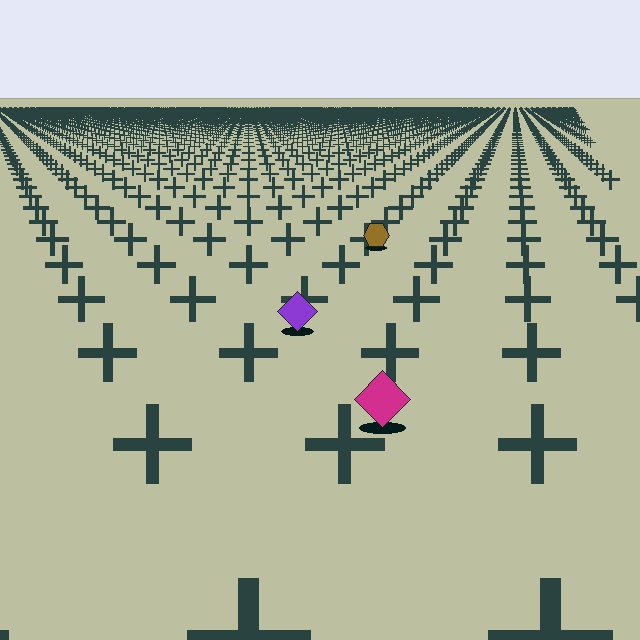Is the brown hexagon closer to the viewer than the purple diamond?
No. The purple diamond is closer — you can tell from the texture gradient: the ground texture is coarser near it.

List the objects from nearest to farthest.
From nearest to farthest: the magenta diamond, the purple diamond, the brown hexagon.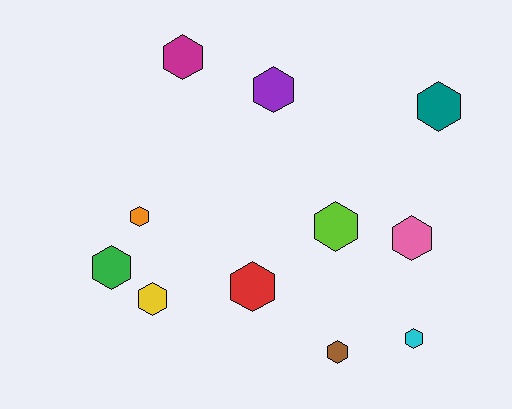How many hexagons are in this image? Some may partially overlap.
There are 11 hexagons.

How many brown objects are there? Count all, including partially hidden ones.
There is 1 brown object.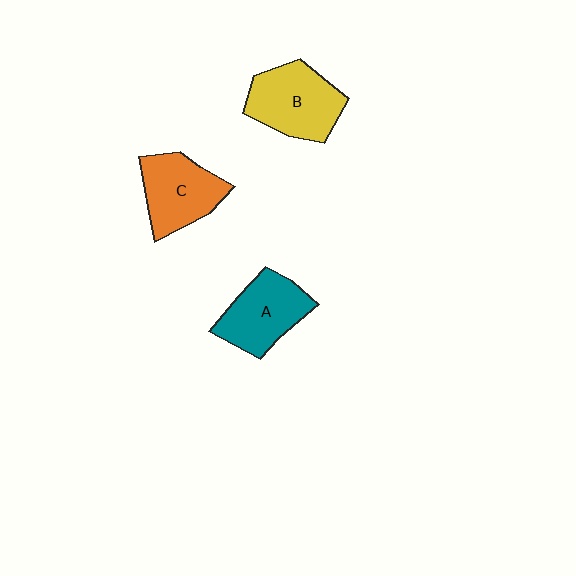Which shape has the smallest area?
Shape C (orange).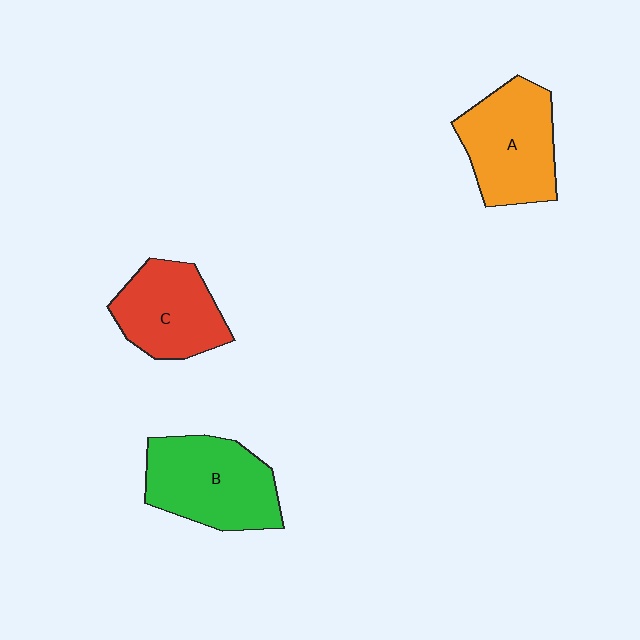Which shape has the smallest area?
Shape C (red).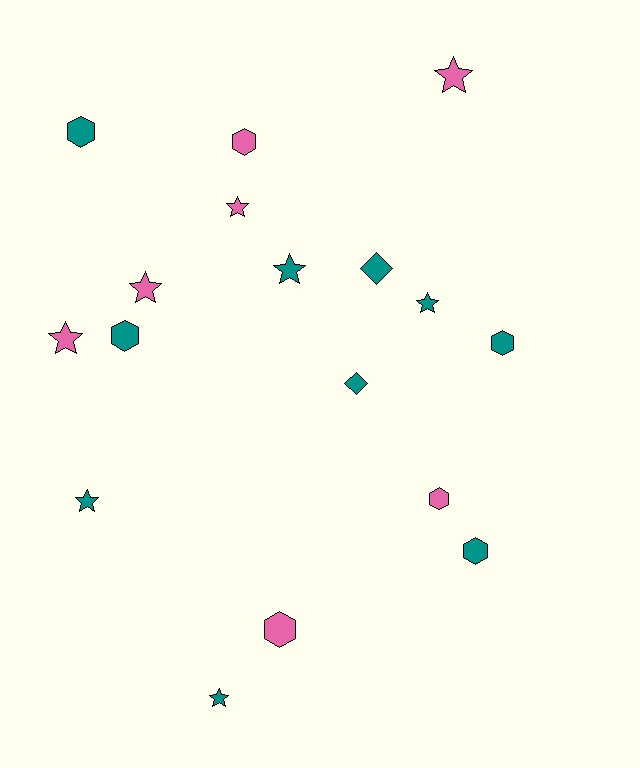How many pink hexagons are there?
There are 3 pink hexagons.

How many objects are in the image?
There are 17 objects.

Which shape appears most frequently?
Star, with 8 objects.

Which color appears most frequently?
Teal, with 10 objects.